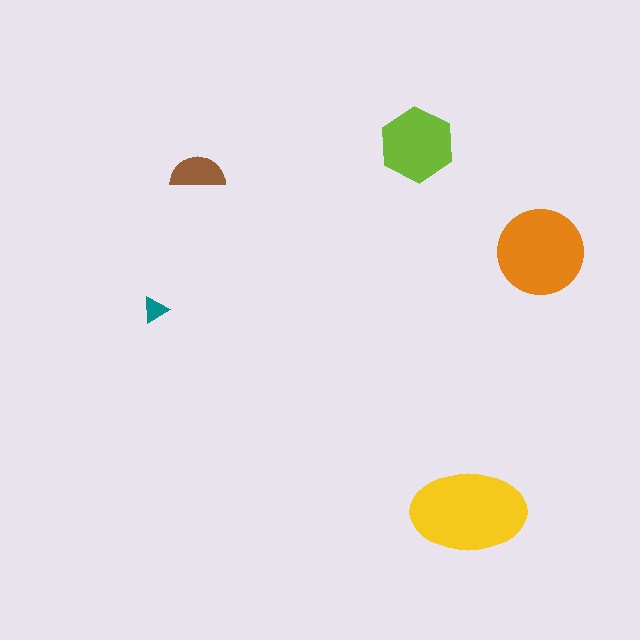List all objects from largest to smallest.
The yellow ellipse, the orange circle, the lime hexagon, the brown semicircle, the teal triangle.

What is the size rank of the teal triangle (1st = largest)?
5th.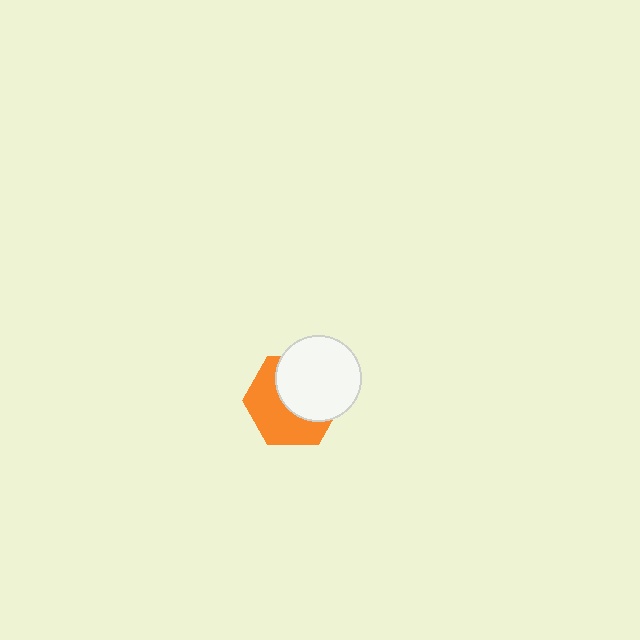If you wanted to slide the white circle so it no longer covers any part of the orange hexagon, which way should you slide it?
Slide it toward the upper-right — that is the most direct way to separate the two shapes.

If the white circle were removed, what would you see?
You would see the complete orange hexagon.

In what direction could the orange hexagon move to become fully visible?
The orange hexagon could move toward the lower-left. That would shift it out from behind the white circle entirely.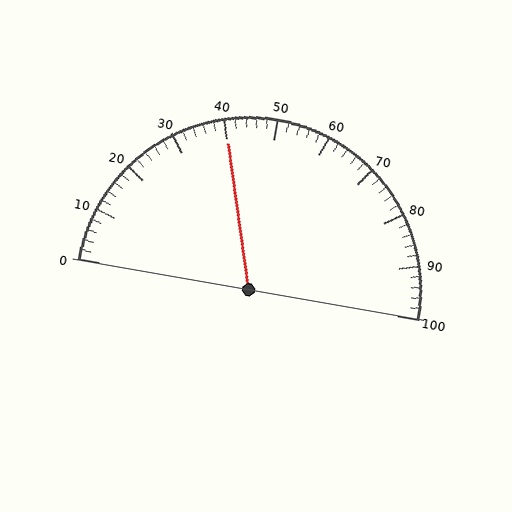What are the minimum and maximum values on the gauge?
The gauge ranges from 0 to 100.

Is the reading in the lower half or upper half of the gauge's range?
The reading is in the lower half of the range (0 to 100).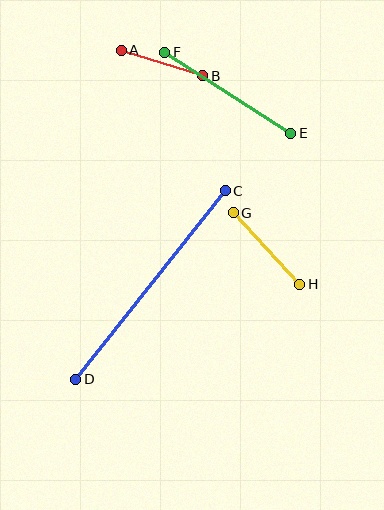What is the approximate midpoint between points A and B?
The midpoint is at approximately (162, 63) pixels.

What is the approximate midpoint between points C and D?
The midpoint is at approximately (150, 285) pixels.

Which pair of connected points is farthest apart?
Points C and D are farthest apart.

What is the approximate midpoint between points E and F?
The midpoint is at approximately (228, 93) pixels.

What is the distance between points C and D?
The distance is approximately 241 pixels.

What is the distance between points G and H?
The distance is approximately 97 pixels.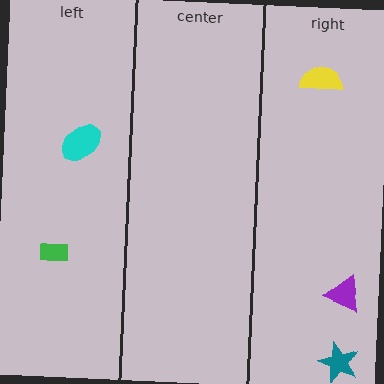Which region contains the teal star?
The right region.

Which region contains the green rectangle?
The left region.